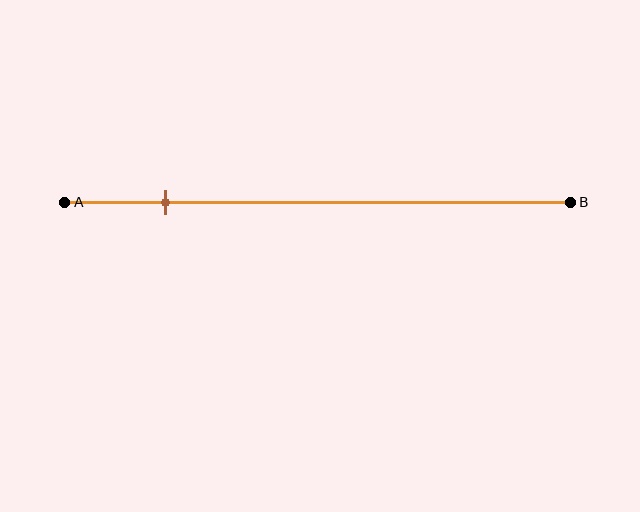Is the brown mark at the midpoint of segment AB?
No, the mark is at about 20% from A, not at the 50% midpoint.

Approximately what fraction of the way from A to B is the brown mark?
The brown mark is approximately 20% of the way from A to B.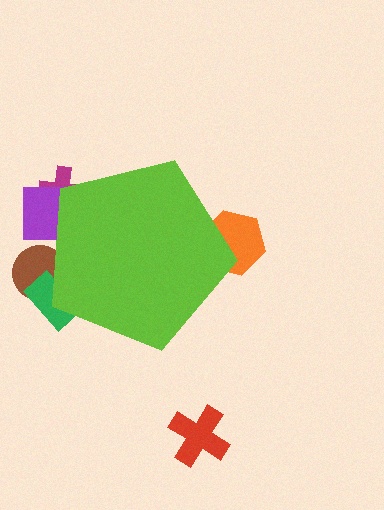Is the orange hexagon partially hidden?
Yes, the orange hexagon is partially hidden behind the lime pentagon.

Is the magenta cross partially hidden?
Yes, the magenta cross is partially hidden behind the lime pentagon.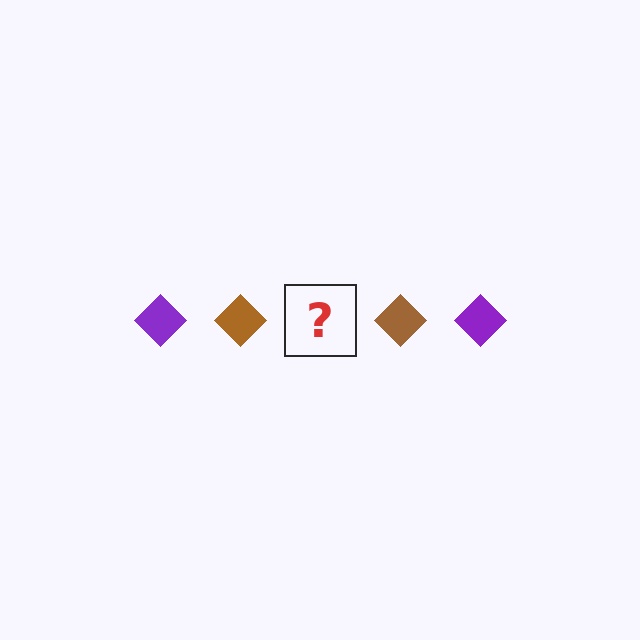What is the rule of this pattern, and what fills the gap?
The rule is that the pattern cycles through purple, brown diamonds. The gap should be filled with a purple diamond.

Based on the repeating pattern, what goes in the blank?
The blank should be a purple diamond.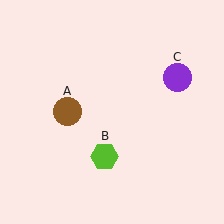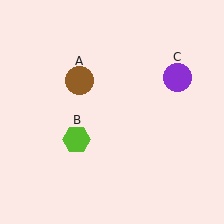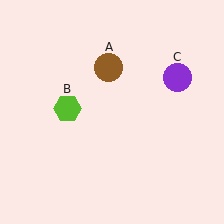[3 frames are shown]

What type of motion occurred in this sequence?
The brown circle (object A), lime hexagon (object B) rotated clockwise around the center of the scene.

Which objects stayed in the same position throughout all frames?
Purple circle (object C) remained stationary.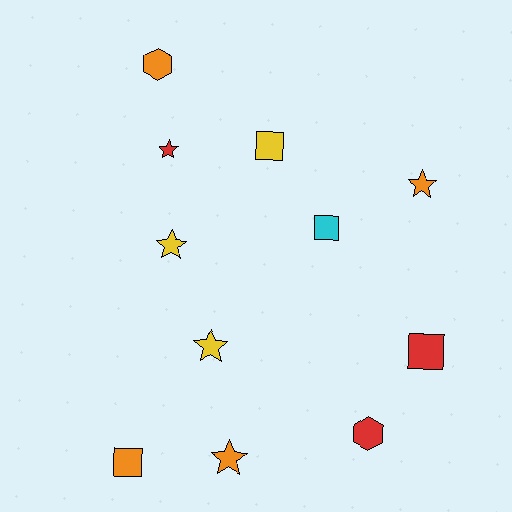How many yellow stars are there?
There are 2 yellow stars.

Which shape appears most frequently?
Star, with 5 objects.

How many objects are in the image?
There are 11 objects.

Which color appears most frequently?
Orange, with 4 objects.